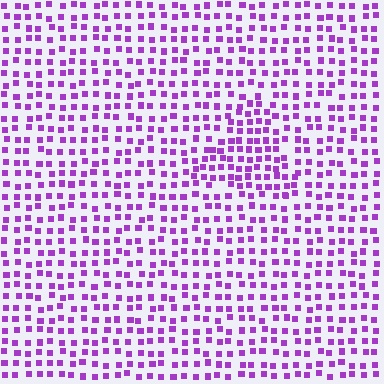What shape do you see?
I see a triangle.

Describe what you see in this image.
The image contains small purple elements arranged at two different densities. A triangle-shaped region is visible where the elements are more densely packed than the surrounding area.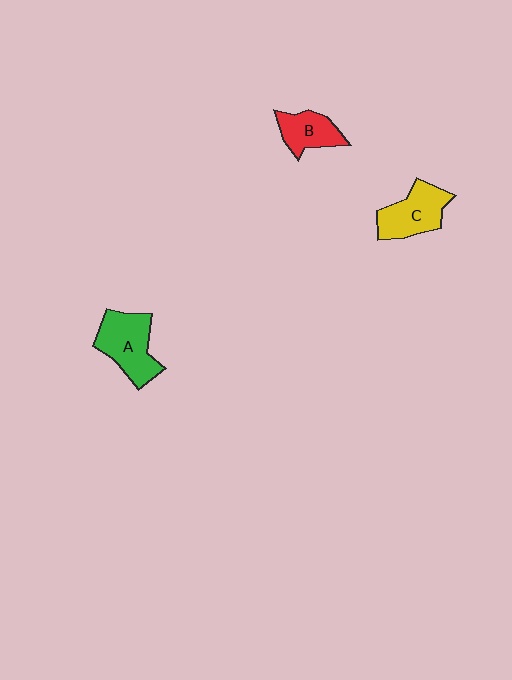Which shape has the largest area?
Shape A (green).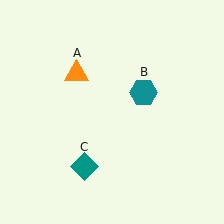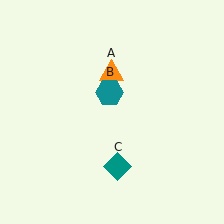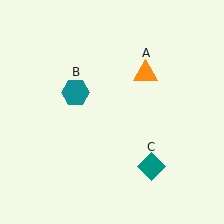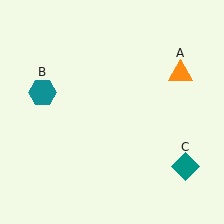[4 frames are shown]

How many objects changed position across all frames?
3 objects changed position: orange triangle (object A), teal hexagon (object B), teal diamond (object C).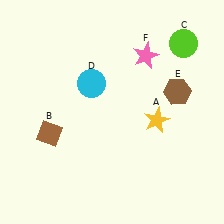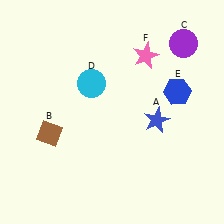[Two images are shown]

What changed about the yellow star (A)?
In Image 1, A is yellow. In Image 2, it changed to blue.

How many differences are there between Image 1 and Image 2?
There are 3 differences between the two images.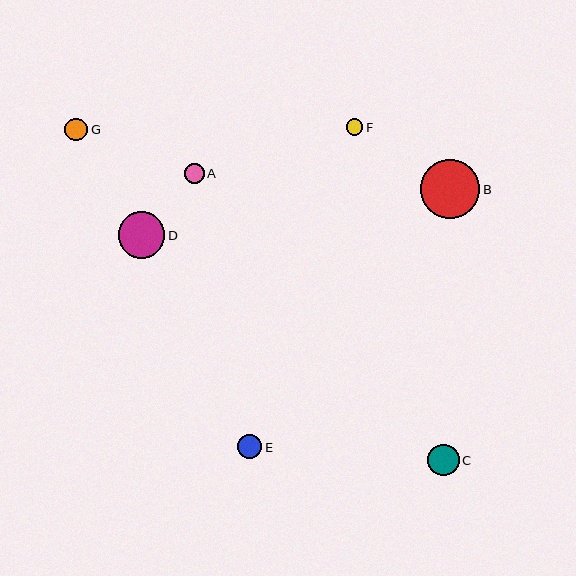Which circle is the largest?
Circle B is the largest with a size of approximately 59 pixels.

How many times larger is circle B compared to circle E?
Circle B is approximately 2.5 times the size of circle E.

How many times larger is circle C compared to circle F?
Circle C is approximately 1.9 times the size of circle F.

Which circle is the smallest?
Circle F is the smallest with a size of approximately 17 pixels.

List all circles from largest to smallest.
From largest to smallest: B, D, C, E, G, A, F.